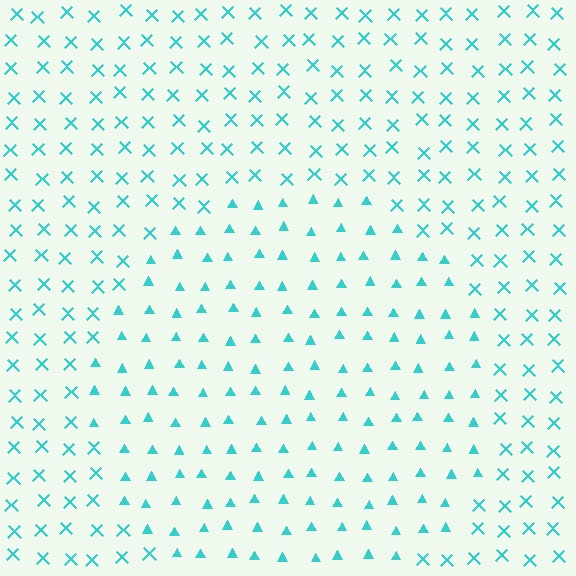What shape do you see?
I see a circle.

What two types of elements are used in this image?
The image uses triangles inside the circle region and X marks outside it.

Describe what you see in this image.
The image is filled with small cyan elements arranged in a uniform grid. A circle-shaped region contains triangles, while the surrounding area contains X marks. The boundary is defined purely by the change in element shape.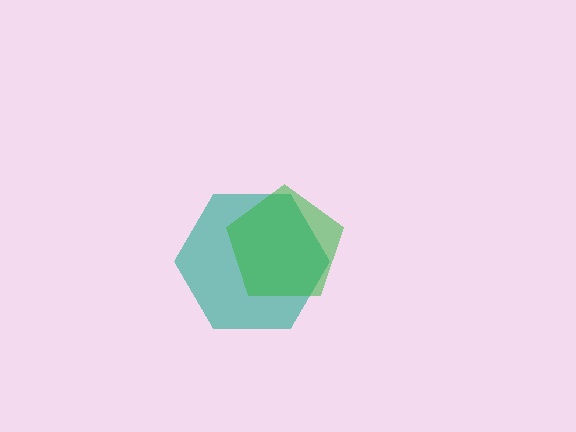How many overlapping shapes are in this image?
There are 2 overlapping shapes in the image.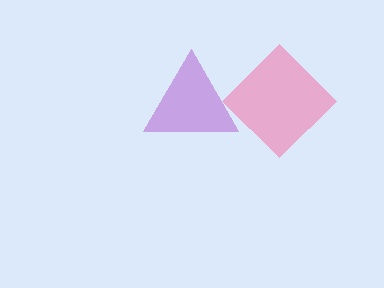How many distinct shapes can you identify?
There are 2 distinct shapes: a pink diamond, a purple triangle.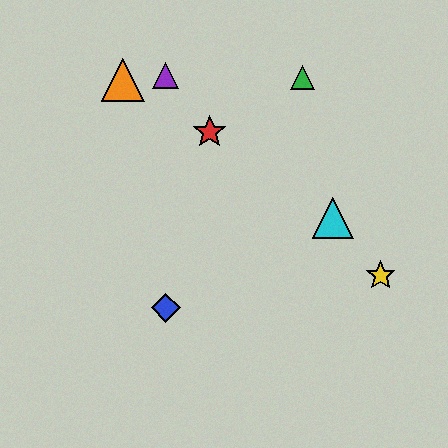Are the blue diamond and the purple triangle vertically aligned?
Yes, both are at x≈166.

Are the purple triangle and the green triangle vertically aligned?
No, the purple triangle is at x≈166 and the green triangle is at x≈303.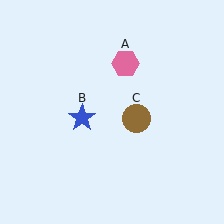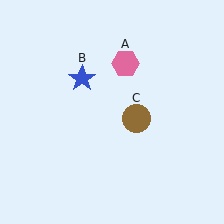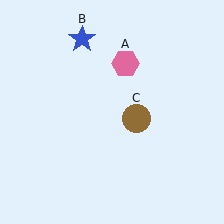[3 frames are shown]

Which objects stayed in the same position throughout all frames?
Pink hexagon (object A) and brown circle (object C) remained stationary.